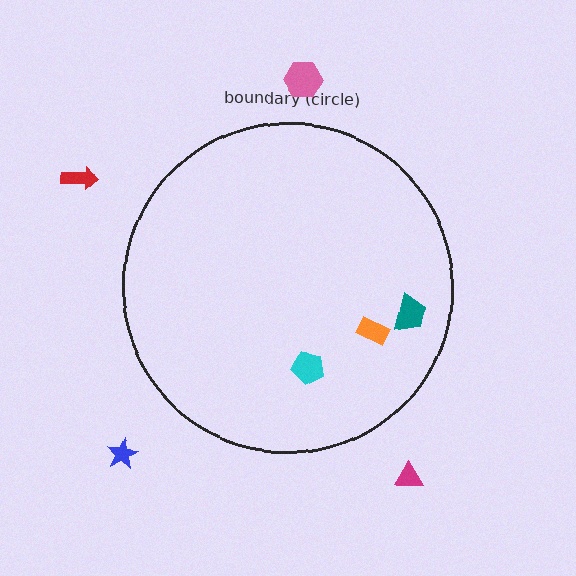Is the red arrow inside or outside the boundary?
Outside.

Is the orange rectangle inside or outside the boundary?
Inside.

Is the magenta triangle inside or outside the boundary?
Outside.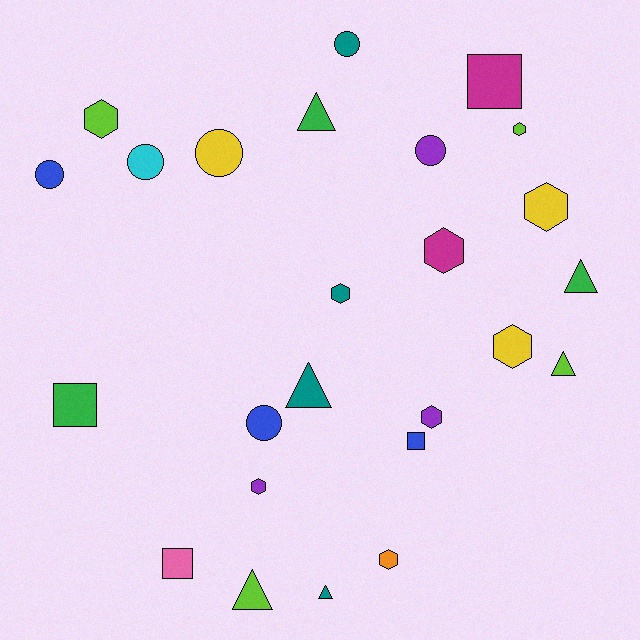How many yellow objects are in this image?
There are 3 yellow objects.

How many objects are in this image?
There are 25 objects.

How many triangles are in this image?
There are 6 triangles.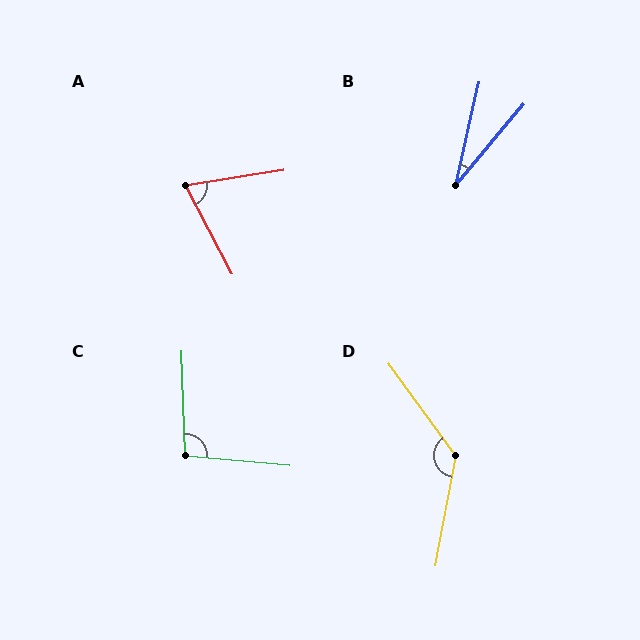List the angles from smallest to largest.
B (27°), A (71°), C (97°), D (133°).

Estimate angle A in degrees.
Approximately 71 degrees.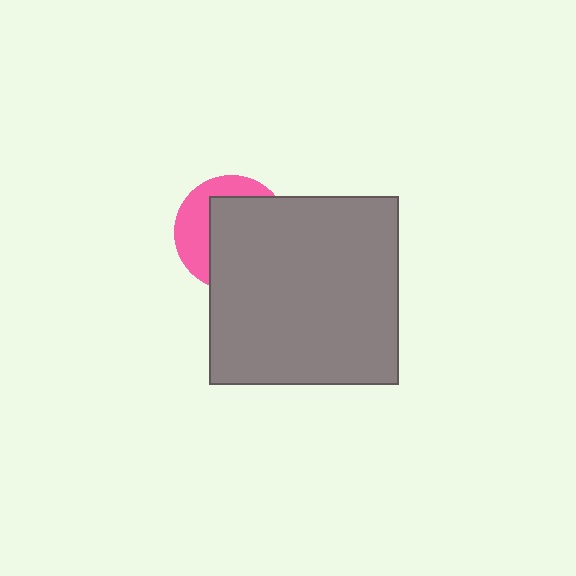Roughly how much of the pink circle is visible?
A small part of it is visible (roughly 36%).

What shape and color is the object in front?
The object in front is a gray square.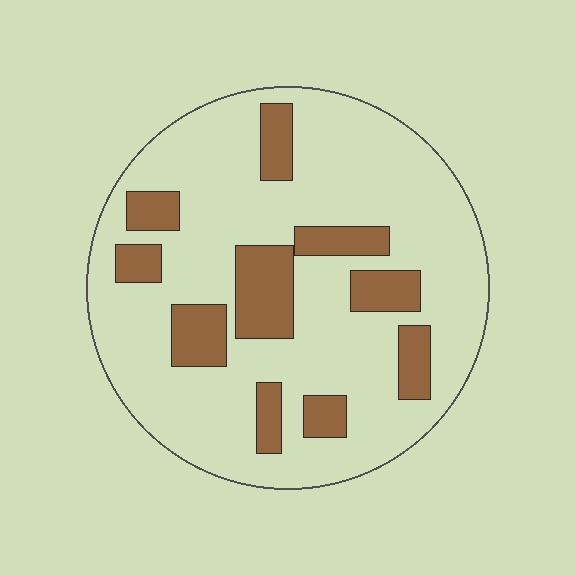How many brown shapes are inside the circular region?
10.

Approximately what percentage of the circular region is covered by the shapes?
Approximately 20%.